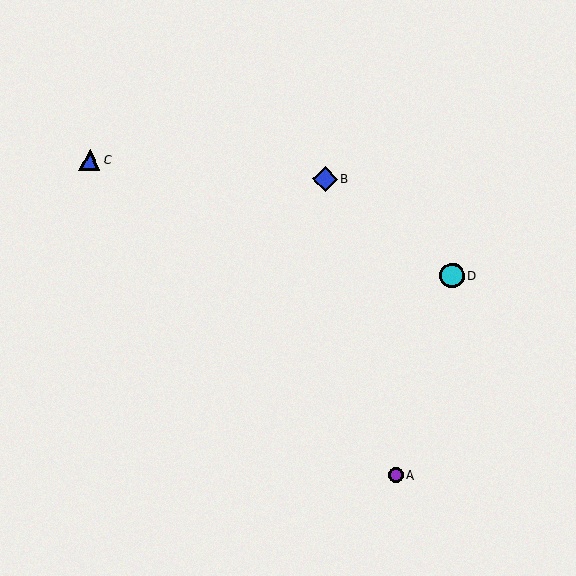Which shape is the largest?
The blue diamond (labeled B) is the largest.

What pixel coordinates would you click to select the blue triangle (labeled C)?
Click at (90, 160) to select the blue triangle C.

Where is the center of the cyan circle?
The center of the cyan circle is at (452, 276).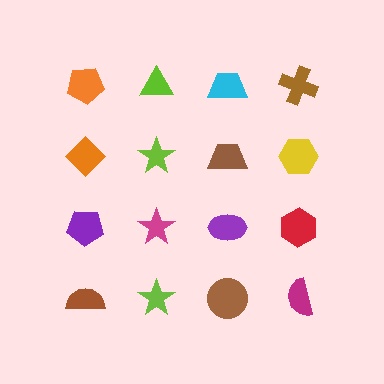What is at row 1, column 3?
A cyan trapezoid.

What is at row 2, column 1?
An orange diamond.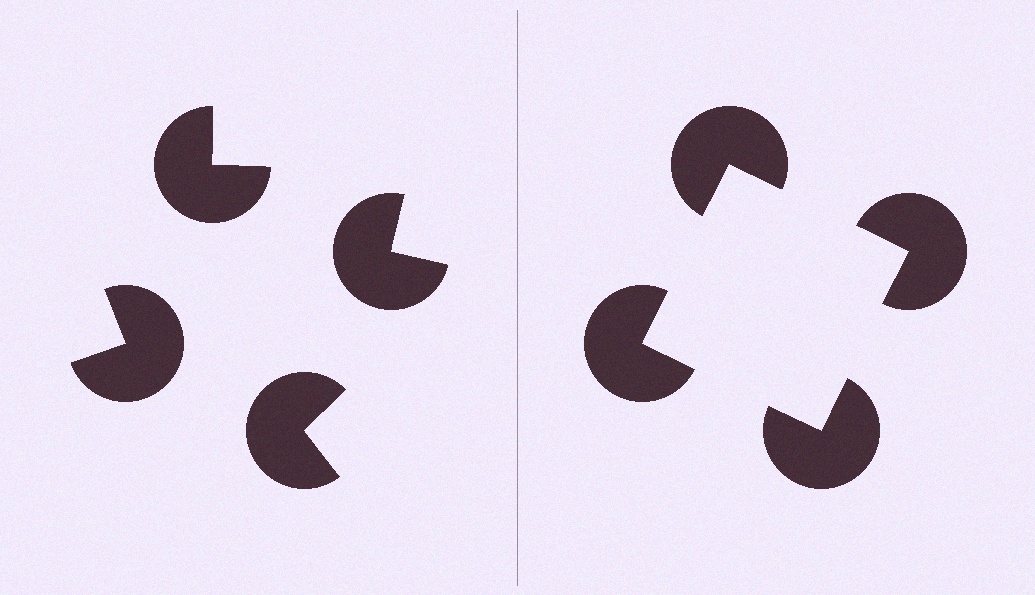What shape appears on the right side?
An illusory square.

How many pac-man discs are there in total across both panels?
8 — 4 on each side.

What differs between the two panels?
The pac-man discs are positioned identically on both sides; only the wedge orientations differ. On the right they align to a square; on the left they are misaligned.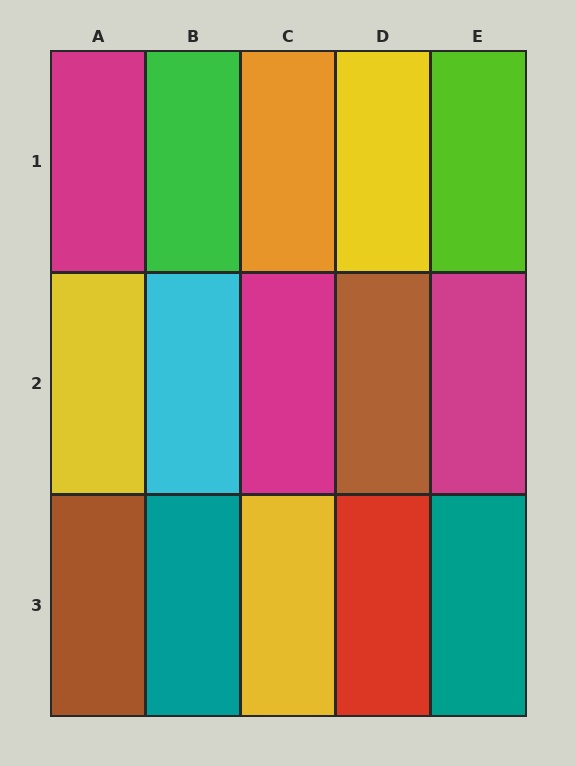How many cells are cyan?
1 cell is cyan.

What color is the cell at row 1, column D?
Yellow.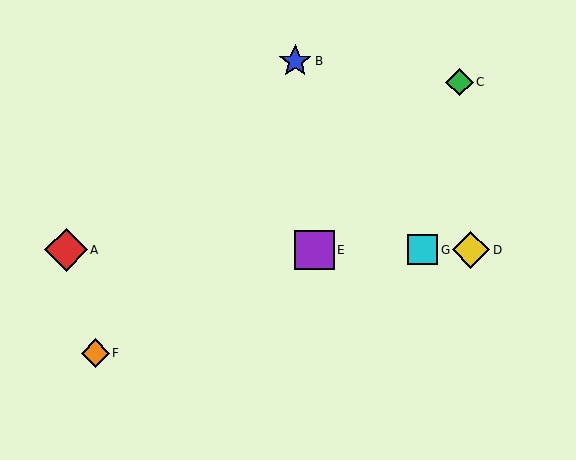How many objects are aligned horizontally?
4 objects (A, D, E, G) are aligned horizontally.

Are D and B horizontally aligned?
No, D is at y≈250 and B is at y≈61.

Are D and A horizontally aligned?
Yes, both are at y≈250.